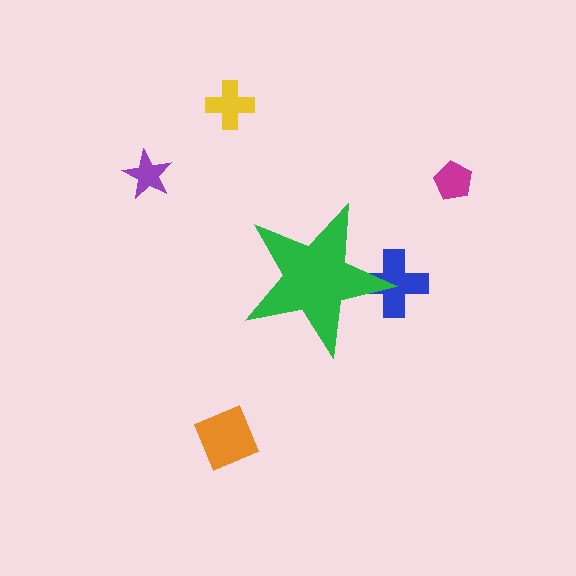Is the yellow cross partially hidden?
No, the yellow cross is fully visible.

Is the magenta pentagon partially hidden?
No, the magenta pentagon is fully visible.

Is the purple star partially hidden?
No, the purple star is fully visible.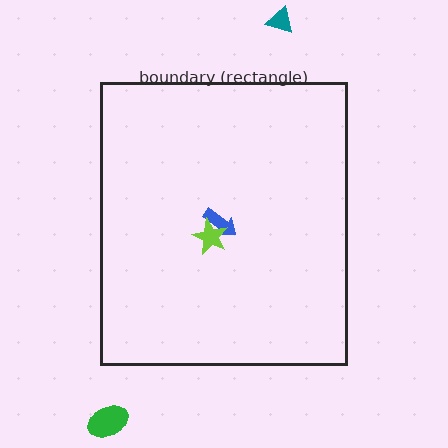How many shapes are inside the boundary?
2 inside, 2 outside.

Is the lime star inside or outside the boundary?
Inside.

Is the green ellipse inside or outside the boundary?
Outside.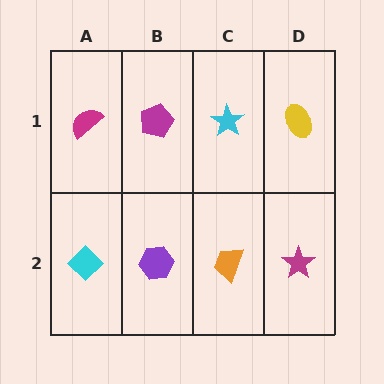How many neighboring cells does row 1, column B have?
3.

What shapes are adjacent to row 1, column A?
A cyan diamond (row 2, column A), a magenta pentagon (row 1, column B).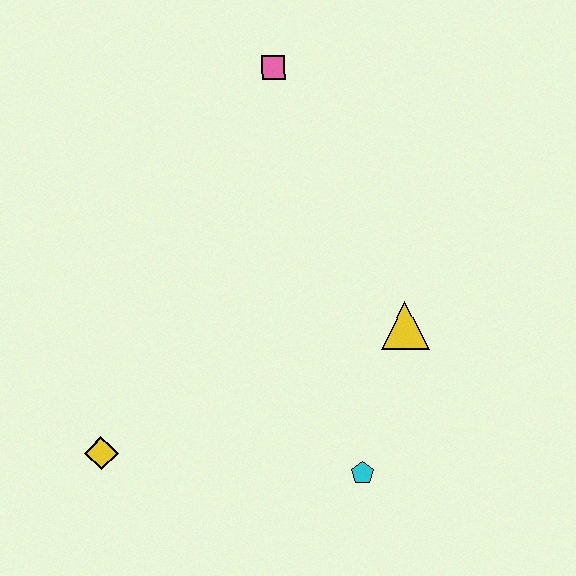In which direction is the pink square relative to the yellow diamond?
The pink square is above the yellow diamond.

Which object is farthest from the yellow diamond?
The pink square is farthest from the yellow diamond.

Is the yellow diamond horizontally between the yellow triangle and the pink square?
No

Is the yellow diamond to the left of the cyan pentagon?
Yes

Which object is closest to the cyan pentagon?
The yellow triangle is closest to the cyan pentagon.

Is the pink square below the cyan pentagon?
No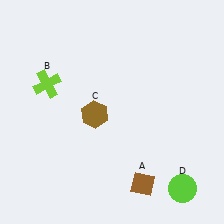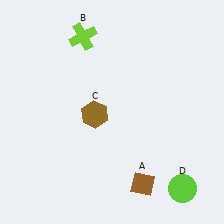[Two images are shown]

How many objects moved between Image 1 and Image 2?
1 object moved between the two images.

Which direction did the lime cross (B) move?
The lime cross (B) moved up.